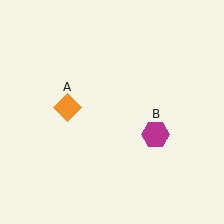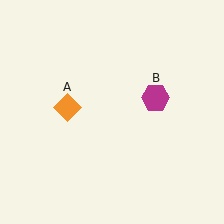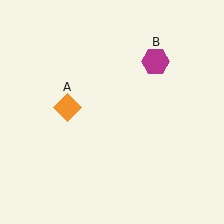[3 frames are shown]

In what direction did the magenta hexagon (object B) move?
The magenta hexagon (object B) moved up.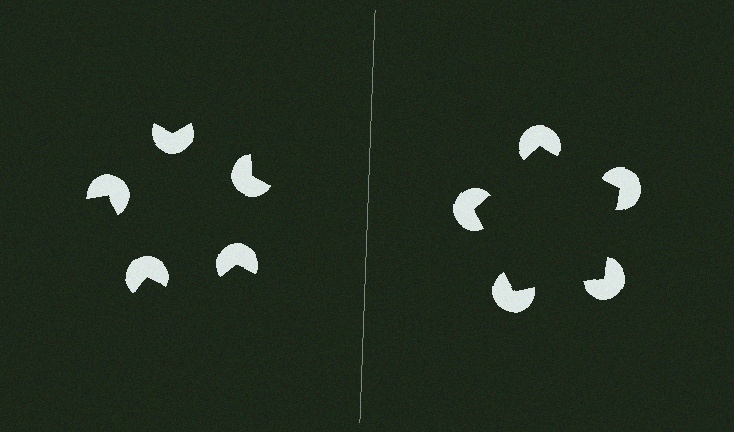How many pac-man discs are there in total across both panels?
10 — 5 on each side.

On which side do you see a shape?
An illusory pentagon appears on the right side. On the left side the wedge cuts are rotated, so no coherent shape forms.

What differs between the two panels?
The pac-man discs are positioned identically on both sides; only the wedge orientations differ. On the right they align to a pentagon; on the left they are misaligned.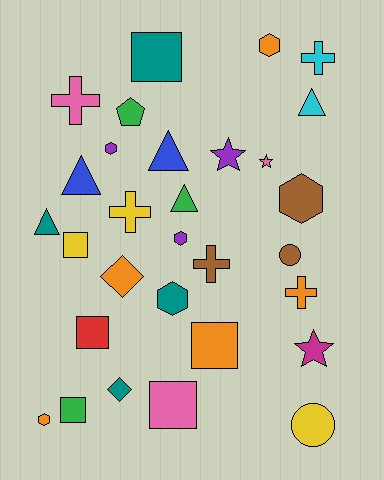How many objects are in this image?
There are 30 objects.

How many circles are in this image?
There are 2 circles.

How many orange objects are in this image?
There are 5 orange objects.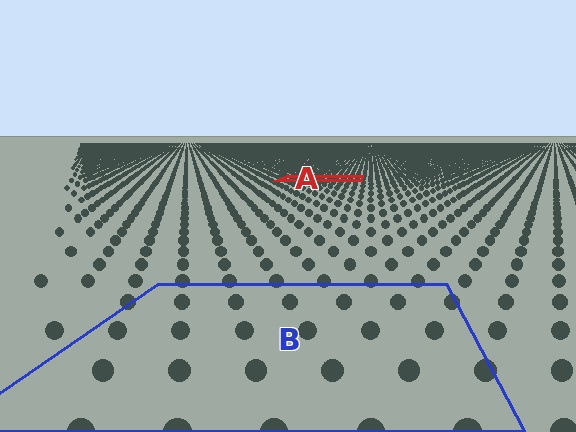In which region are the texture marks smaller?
The texture marks are smaller in region A, because it is farther away.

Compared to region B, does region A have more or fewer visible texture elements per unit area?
Region A has more texture elements per unit area — they are packed more densely because it is farther away.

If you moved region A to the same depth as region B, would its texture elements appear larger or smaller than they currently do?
They would appear larger. At a closer depth, the same texture elements are projected at a bigger on-screen size.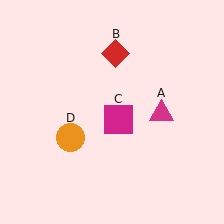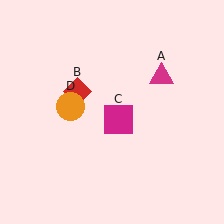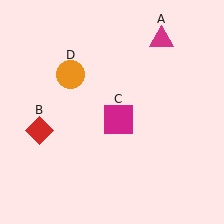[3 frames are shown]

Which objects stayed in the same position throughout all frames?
Magenta square (object C) remained stationary.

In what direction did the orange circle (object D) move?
The orange circle (object D) moved up.